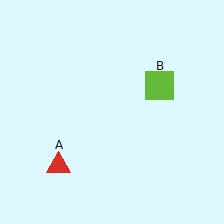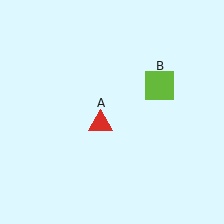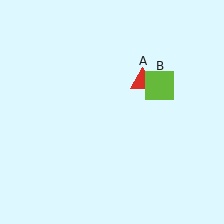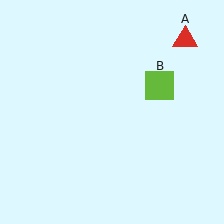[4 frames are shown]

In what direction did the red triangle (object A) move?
The red triangle (object A) moved up and to the right.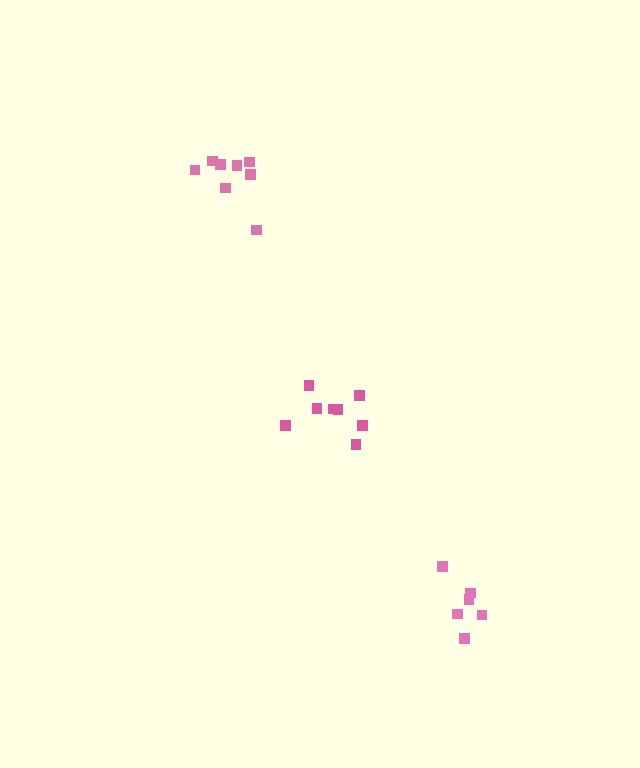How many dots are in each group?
Group 1: 8 dots, Group 2: 8 dots, Group 3: 6 dots (22 total).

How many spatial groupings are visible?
There are 3 spatial groupings.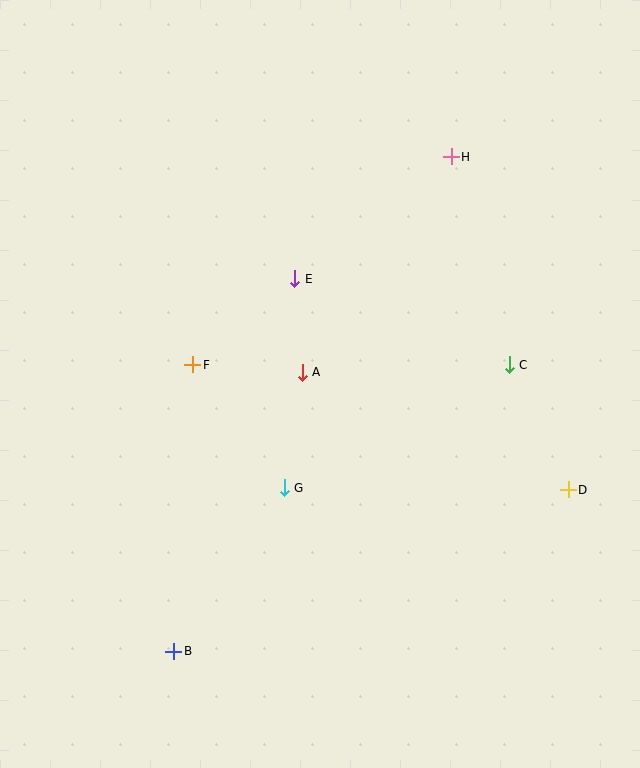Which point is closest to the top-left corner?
Point E is closest to the top-left corner.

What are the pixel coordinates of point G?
Point G is at (284, 488).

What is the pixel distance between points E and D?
The distance between E and D is 345 pixels.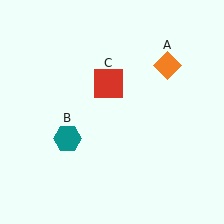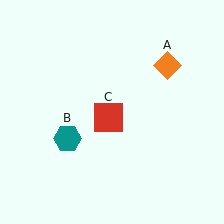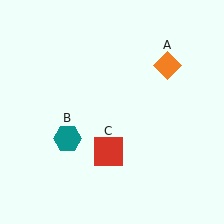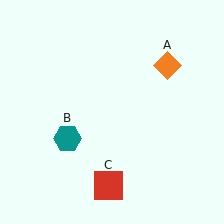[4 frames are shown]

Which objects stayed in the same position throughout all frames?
Orange diamond (object A) and teal hexagon (object B) remained stationary.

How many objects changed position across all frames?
1 object changed position: red square (object C).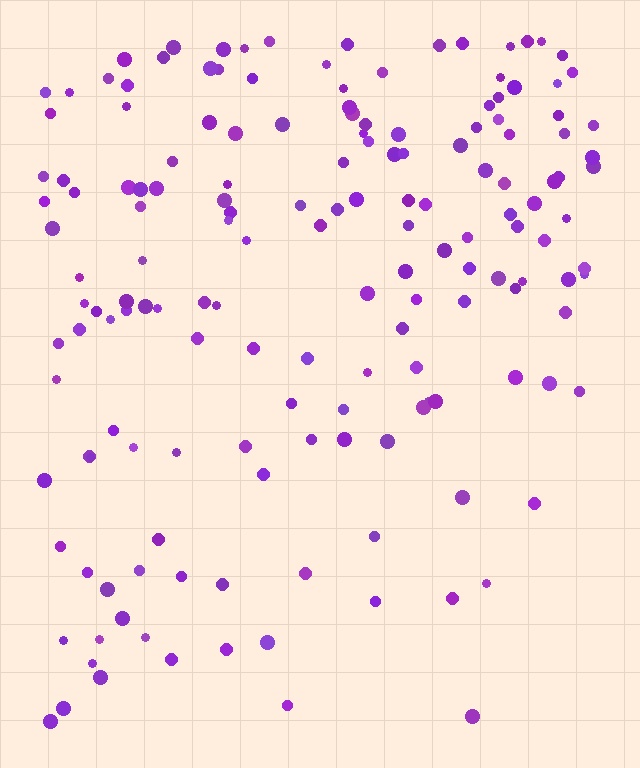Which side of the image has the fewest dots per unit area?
The bottom.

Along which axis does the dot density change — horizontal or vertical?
Vertical.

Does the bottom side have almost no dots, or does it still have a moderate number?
Still a moderate number, just noticeably fewer than the top.